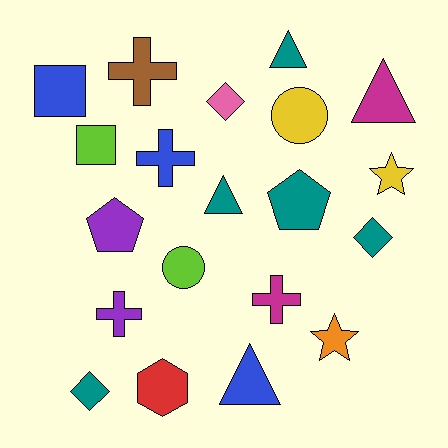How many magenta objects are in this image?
There are 2 magenta objects.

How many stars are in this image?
There are 2 stars.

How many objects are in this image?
There are 20 objects.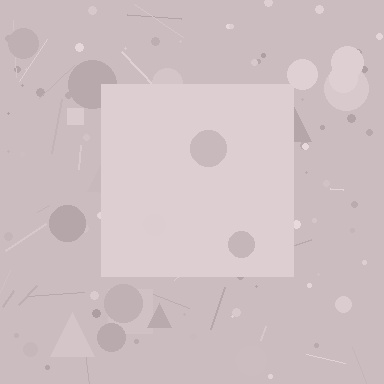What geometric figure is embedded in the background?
A square is embedded in the background.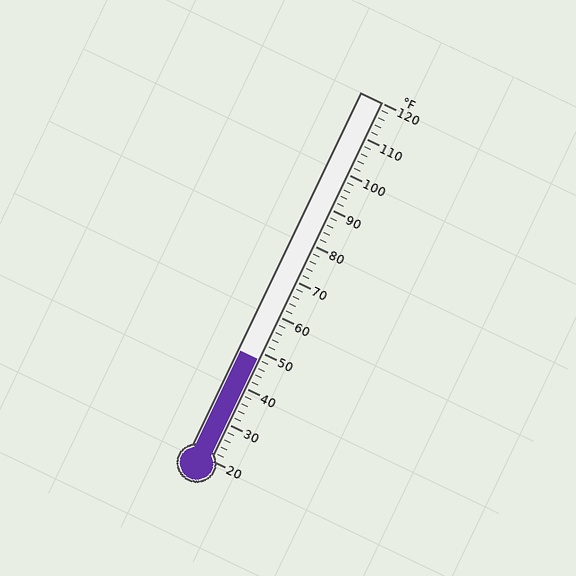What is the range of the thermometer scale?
The thermometer scale ranges from 20°F to 120°F.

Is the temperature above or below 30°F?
The temperature is above 30°F.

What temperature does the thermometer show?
The thermometer shows approximately 48°F.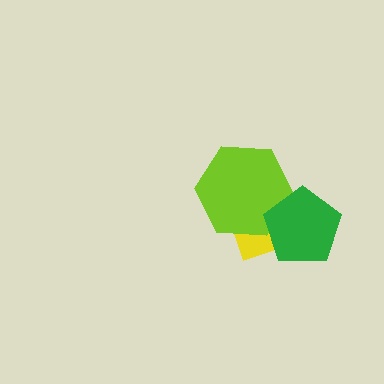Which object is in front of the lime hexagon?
The green pentagon is in front of the lime hexagon.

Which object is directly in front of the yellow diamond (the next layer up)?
The lime hexagon is directly in front of the yellow diamond.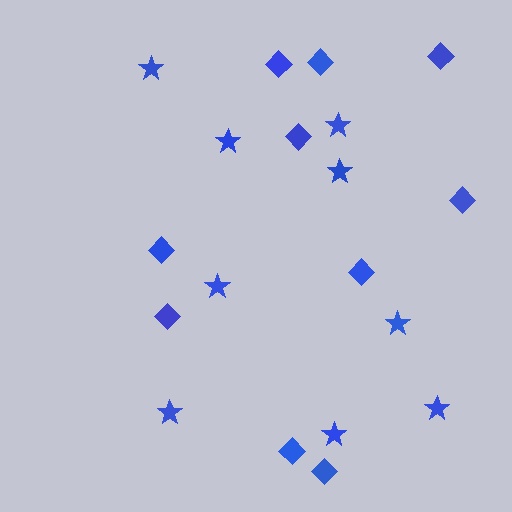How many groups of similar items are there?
There are 2 groups: one group of stars (9) and one group of diamonds (10).